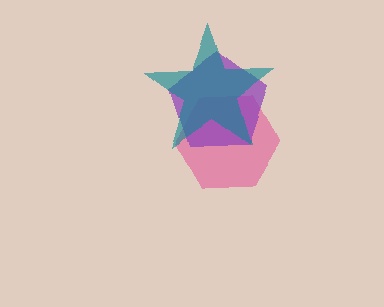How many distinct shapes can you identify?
There are 3 distinct shapes: a pink hexagon, a purple pentagon, a teal star.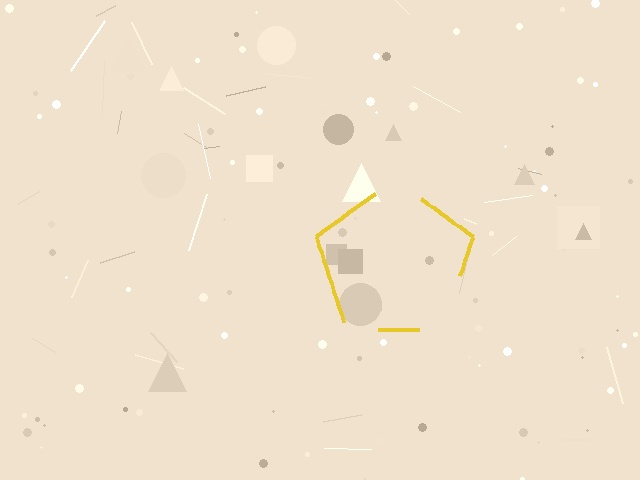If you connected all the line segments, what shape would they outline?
They would outline a pentagon.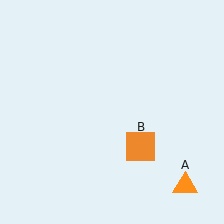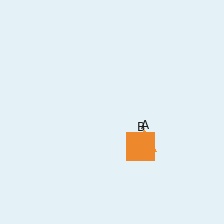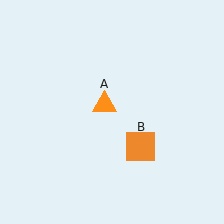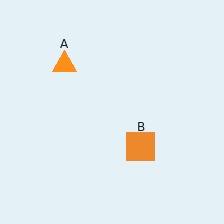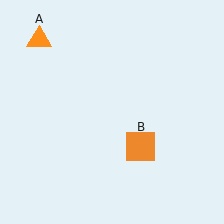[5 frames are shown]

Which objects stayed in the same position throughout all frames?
Orange square (object B) remained stationary.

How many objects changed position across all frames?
1 object changed position: orange triangle (object A).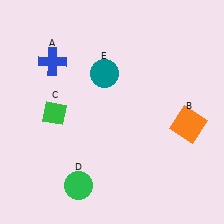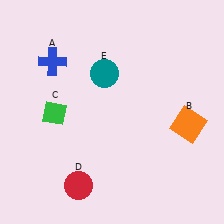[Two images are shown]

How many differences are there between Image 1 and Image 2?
There is 1 difference between the two images.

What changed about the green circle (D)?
In Image 1, D is green. In Image 2, it changed to red.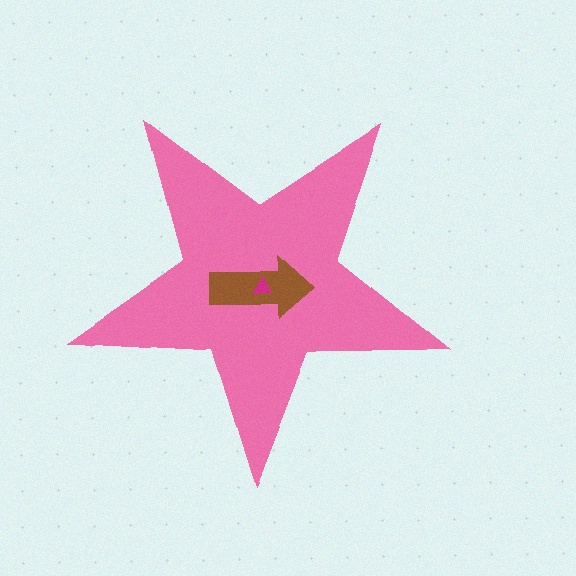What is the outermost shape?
The pink star.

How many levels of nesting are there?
3.